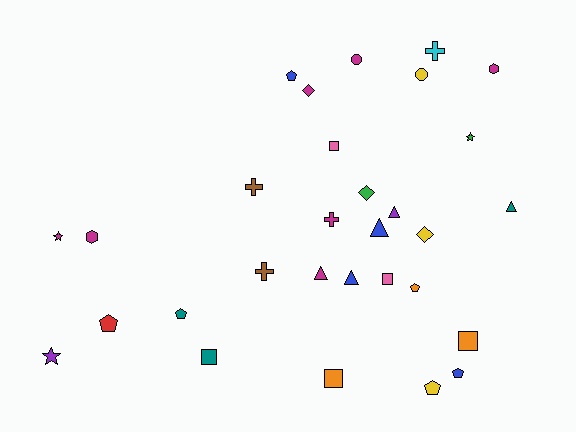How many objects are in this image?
There are 30 objects.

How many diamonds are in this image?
There are 3 diamonds.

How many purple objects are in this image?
There are 2 purple objects.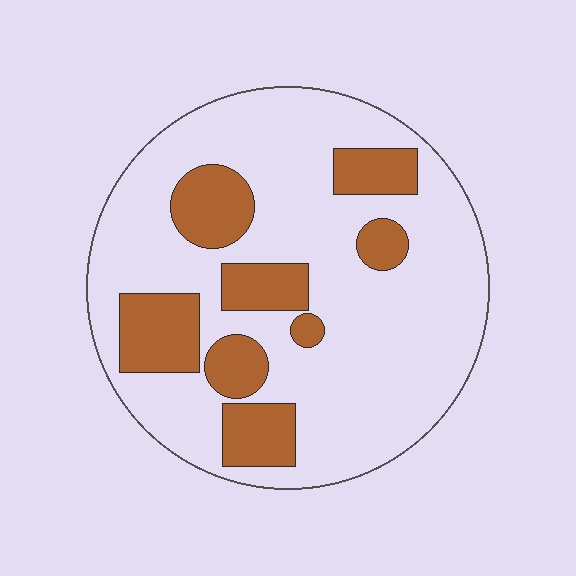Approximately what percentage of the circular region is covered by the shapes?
Approximately 25%.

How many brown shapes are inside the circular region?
8.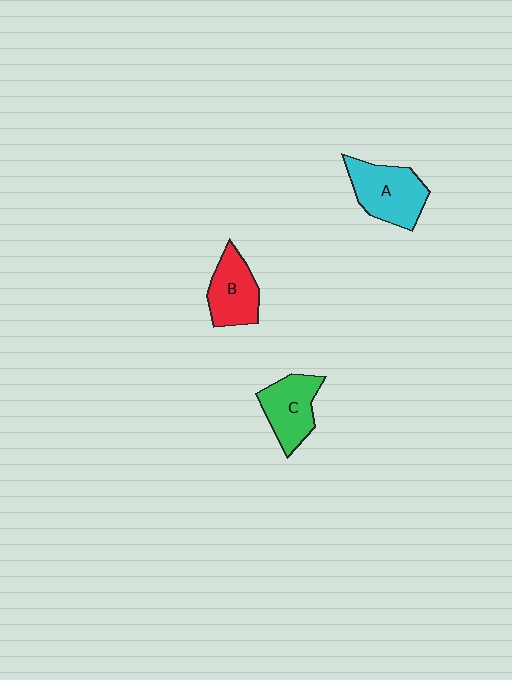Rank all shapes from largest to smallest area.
From largest to smallest: A (cyan), C (green), B (red).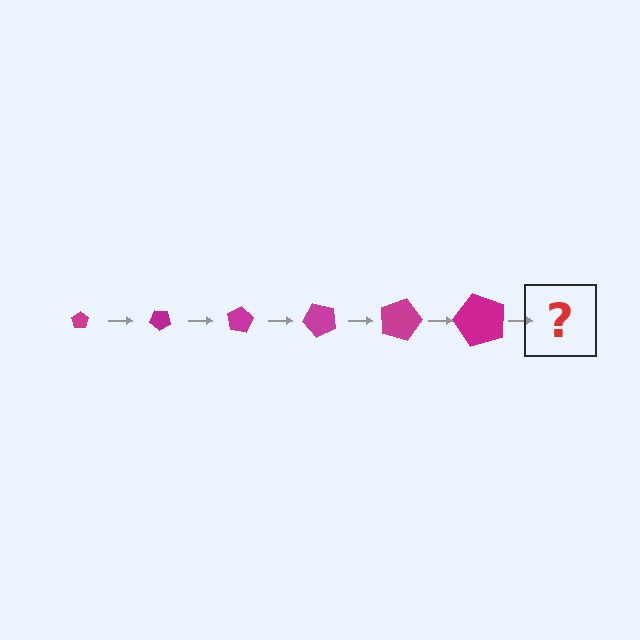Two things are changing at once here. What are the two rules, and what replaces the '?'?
The two rules are that the pentagon grows larger each step and it rotates 40 degrees each step. The '?' should be a pentagon, larger than the previous one and rotated 240 degrees from the start.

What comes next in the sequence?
The next element should be a pentagon, larger than the previous one and rotated 240 degrees from the start.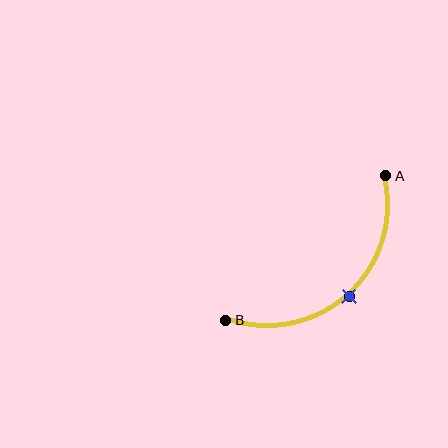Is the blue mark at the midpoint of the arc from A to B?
Yes. The blue mark lies on the arc at equal arc-length from both A and B — it is the arc midpoint.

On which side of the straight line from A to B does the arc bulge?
The arc bulges below and to the right of the straight line connecting A and B.